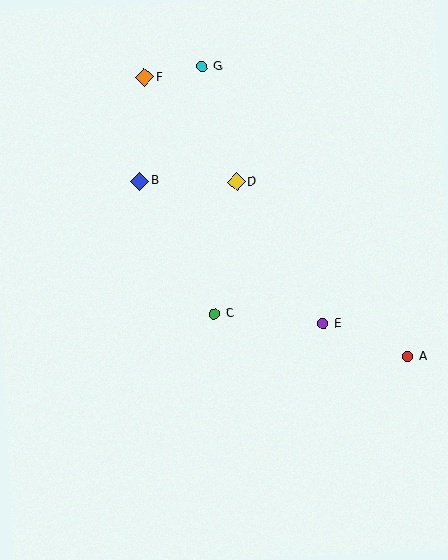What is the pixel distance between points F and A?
The distance between F and A is 384 pixels.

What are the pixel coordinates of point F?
Point F is at (144, 77).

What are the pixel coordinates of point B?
Point B is at (140, 181).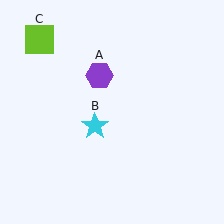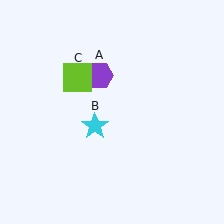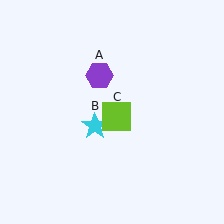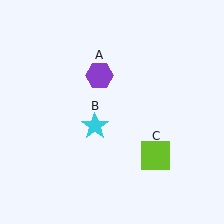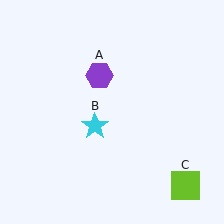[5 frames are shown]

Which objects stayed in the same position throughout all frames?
Purple hexagon (object A) and cyan star (object B) remained stationary.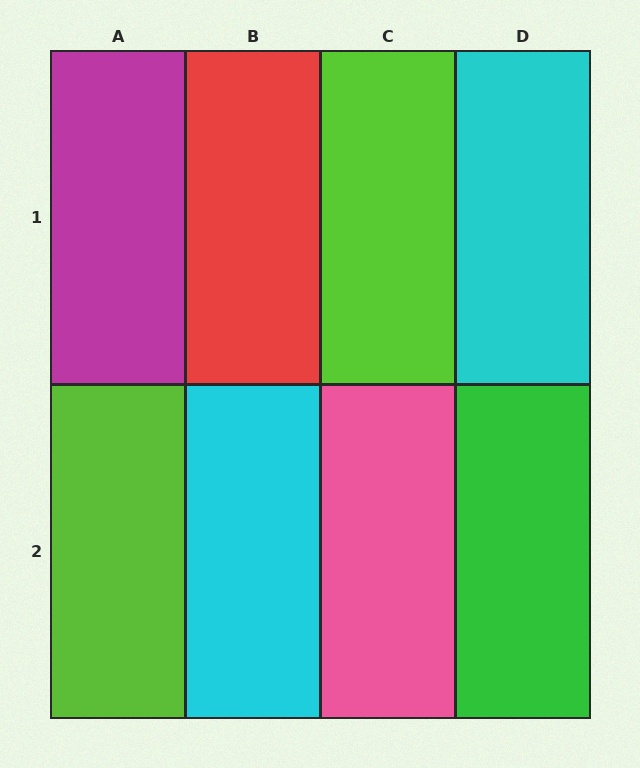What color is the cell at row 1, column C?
Lime.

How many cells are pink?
1 cell is pink.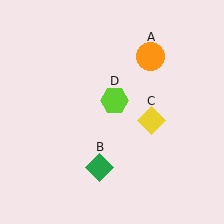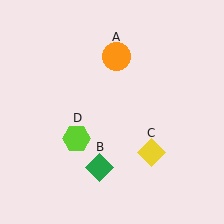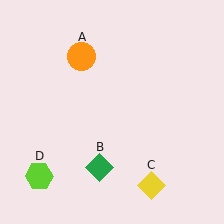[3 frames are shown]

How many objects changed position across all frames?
3 objects changed position: orange circle (object A), yellow diamond (object C), lime hexagon (object D).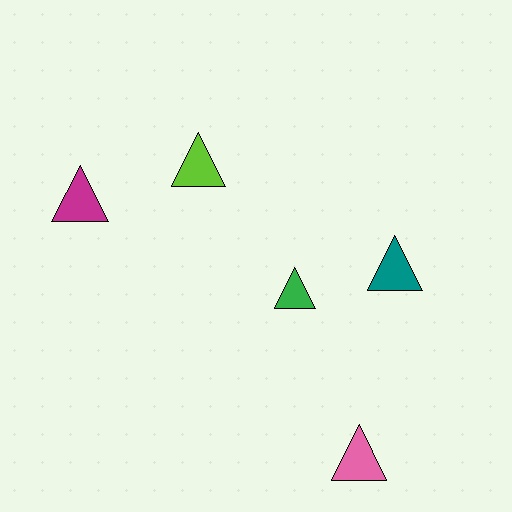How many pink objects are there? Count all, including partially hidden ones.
There is 1 pink object.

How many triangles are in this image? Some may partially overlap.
There are 5 triangles.